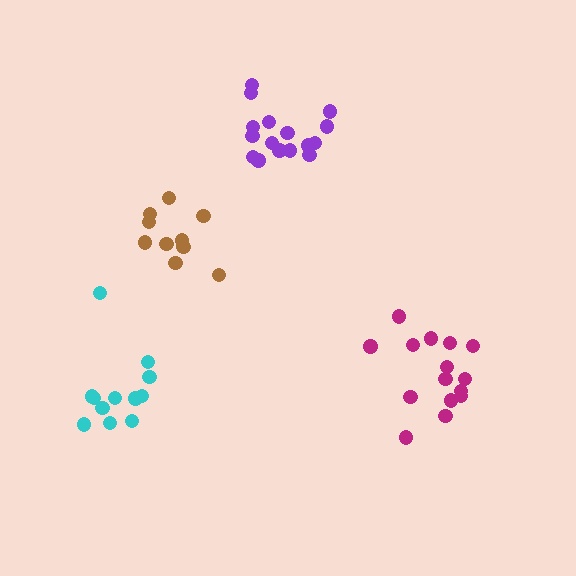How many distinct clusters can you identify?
There are 4 distinct clusters.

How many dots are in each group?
Group 1: 16 dots, Group 2: 10 dots, Group 3: 12 dots, Group 4: 15 dots (53 total).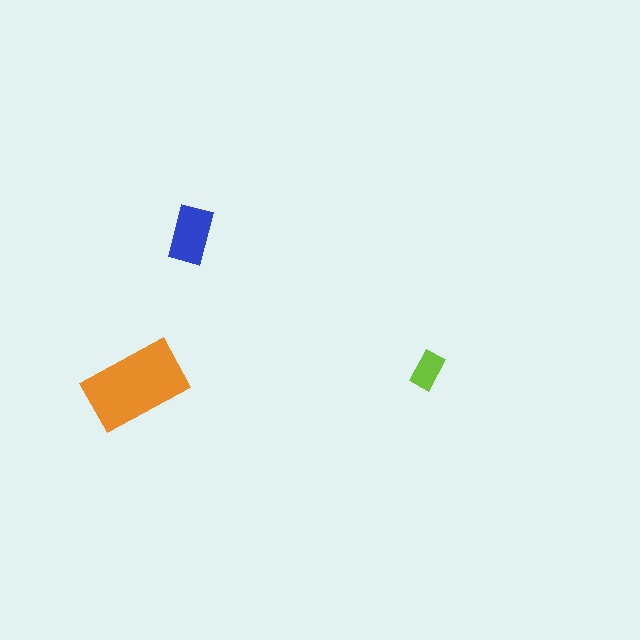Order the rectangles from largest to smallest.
the orange one, the blue one, the lime one.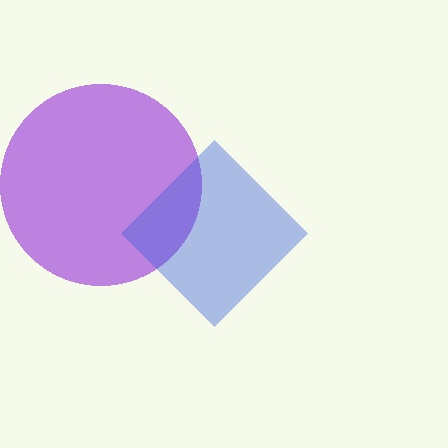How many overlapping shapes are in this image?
There are 2 overlapping shapes in the image.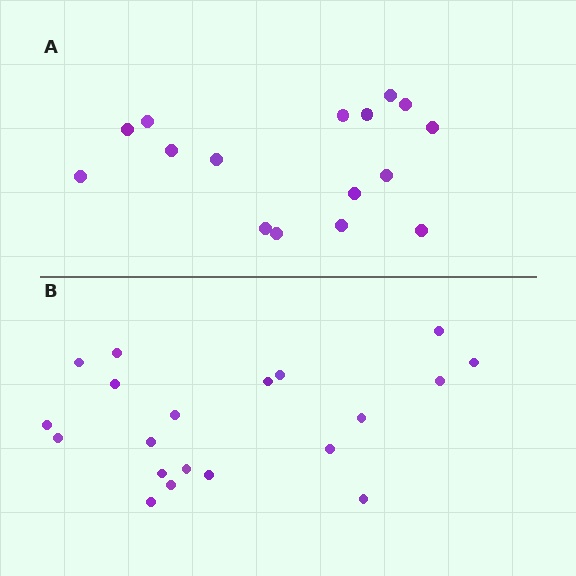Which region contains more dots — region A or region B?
Region B (the bottom region) has more dots.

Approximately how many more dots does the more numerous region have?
Region B has about 4 more dots than region A.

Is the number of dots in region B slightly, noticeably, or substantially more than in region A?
Region B has noticeably more, but not dramatically so. The ratio is roughly 1.2 to 1.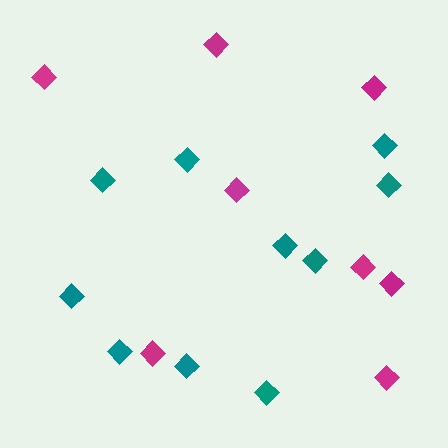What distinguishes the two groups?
There are 2 groups: one group of teal diamonds (10) and one group of magenta diamonds (8).